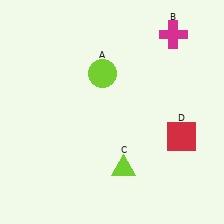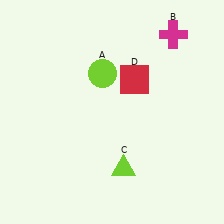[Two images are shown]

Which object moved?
The red square (D) moved up.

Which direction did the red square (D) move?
The red square (D) moved up.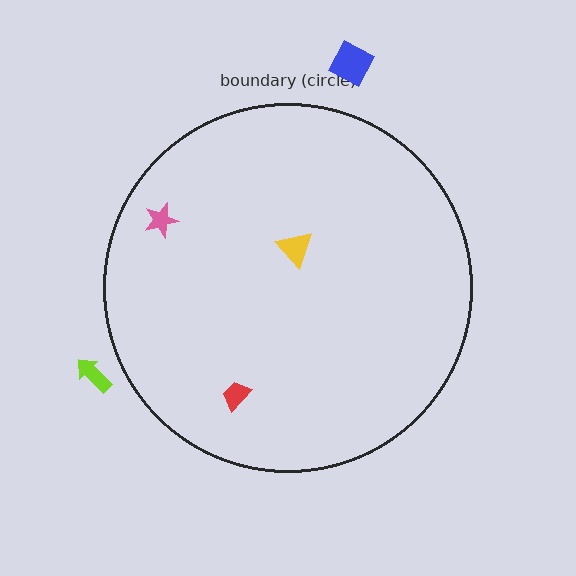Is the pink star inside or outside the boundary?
Inside.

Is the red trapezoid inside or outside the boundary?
Inside.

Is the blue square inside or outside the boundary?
Outside.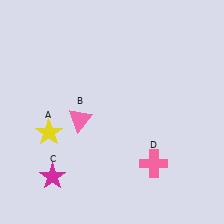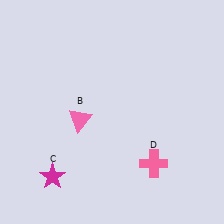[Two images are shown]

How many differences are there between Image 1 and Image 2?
There is 1 difference between the two images.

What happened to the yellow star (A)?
The yellow star (A) was removed in Image 2. It was in the bottom-left area of Image 1.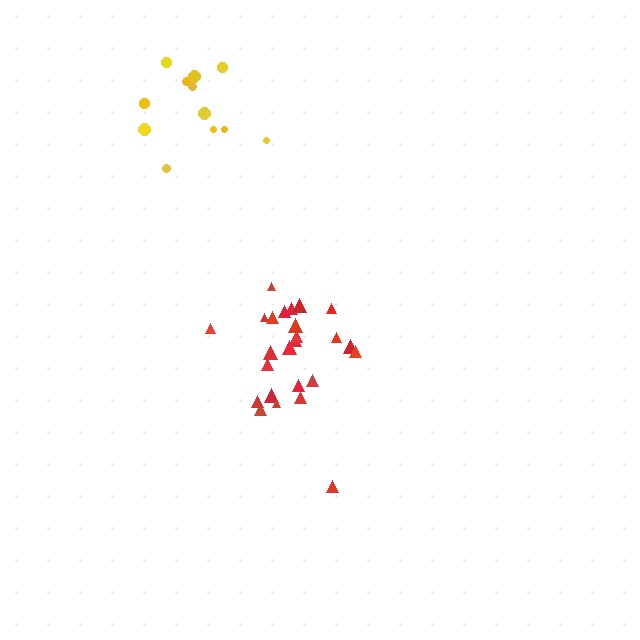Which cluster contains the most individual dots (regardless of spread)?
Red (25).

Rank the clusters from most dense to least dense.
red, yellow.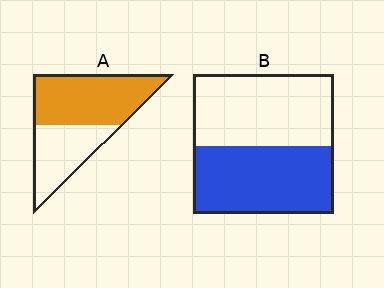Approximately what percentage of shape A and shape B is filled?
A is approximately 60% and B is approximately 50%.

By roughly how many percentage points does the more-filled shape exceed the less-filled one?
By roughly 10 percentage points (A over B).